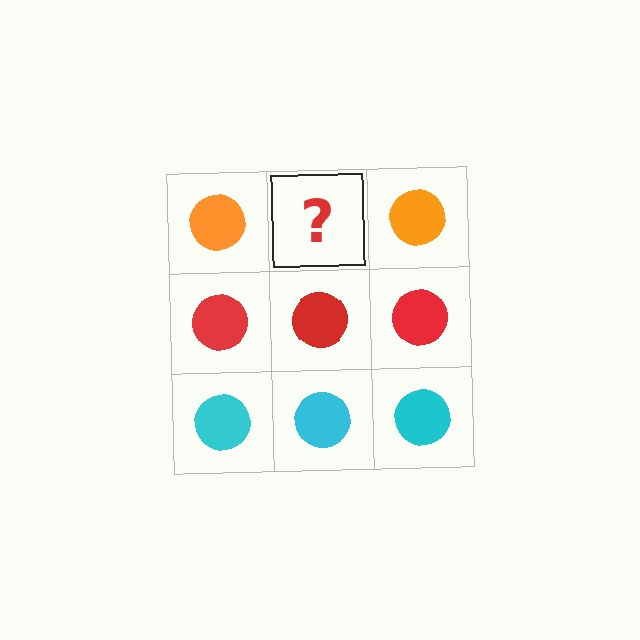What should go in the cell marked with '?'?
The missing cell should contain an orange circle.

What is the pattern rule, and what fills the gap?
The rule is that each row has a consistent color. The gap should be filled with an orange circle.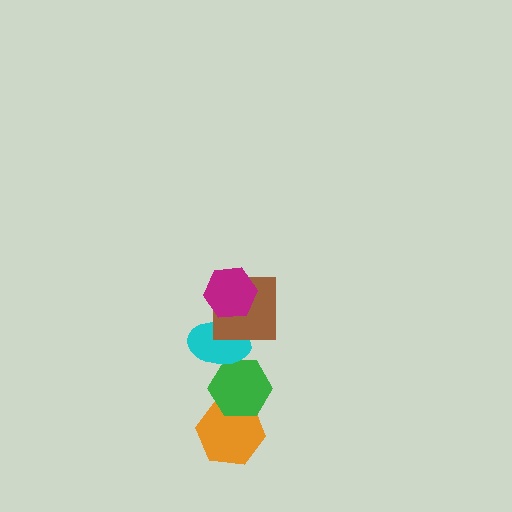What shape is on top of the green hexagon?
The cyan ellipse is on top of the green hexagon.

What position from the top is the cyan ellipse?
The cyan ellipse is 3rd from the top.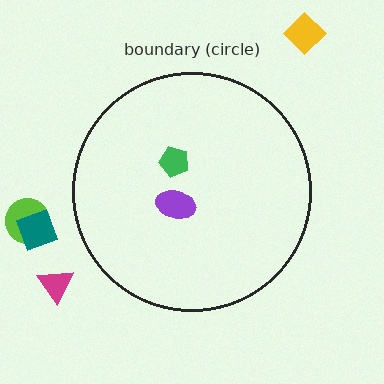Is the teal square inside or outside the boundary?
Outside.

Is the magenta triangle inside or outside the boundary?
Outside.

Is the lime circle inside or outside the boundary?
Outside.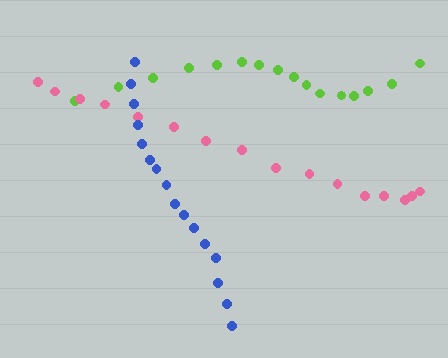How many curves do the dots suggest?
There are 3 distinct paths.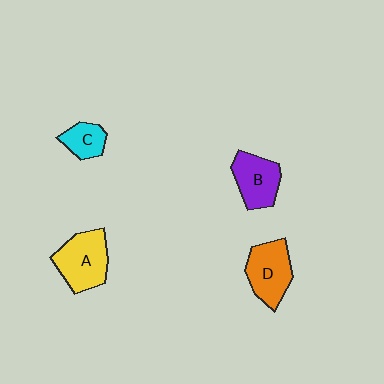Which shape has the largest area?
Shape A (yellow).